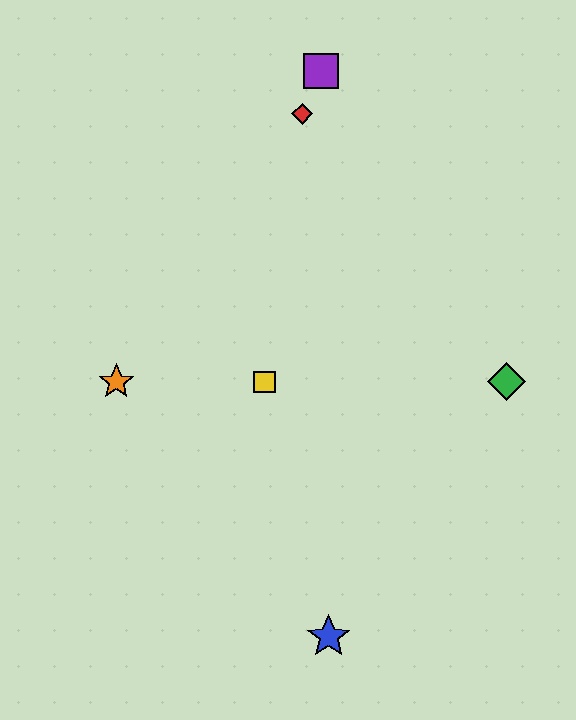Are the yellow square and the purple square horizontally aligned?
No, the yellow square is at y≈382 and the purple square is at y≈71.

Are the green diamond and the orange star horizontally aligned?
Yes, both are at y≈382.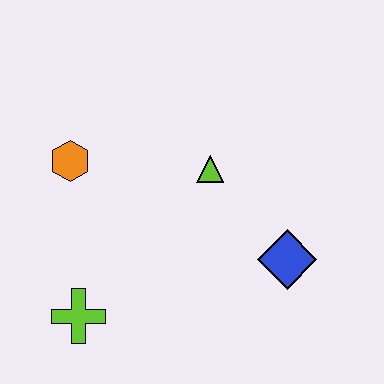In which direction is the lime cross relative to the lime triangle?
The lime cross is below the lime triangle.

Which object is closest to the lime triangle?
The blue diamond is closest to the lime triangle.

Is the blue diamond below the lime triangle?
Yes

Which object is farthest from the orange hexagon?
The blue diamond is farthest from the orange hexagon.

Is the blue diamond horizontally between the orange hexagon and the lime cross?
No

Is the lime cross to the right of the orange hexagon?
Yes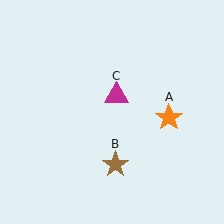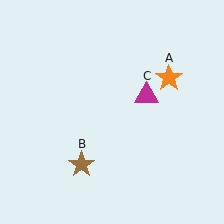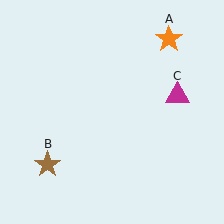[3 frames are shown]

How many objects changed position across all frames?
3 objects changed position: orange star (object A), brown star (object B), magenta triangle (object C).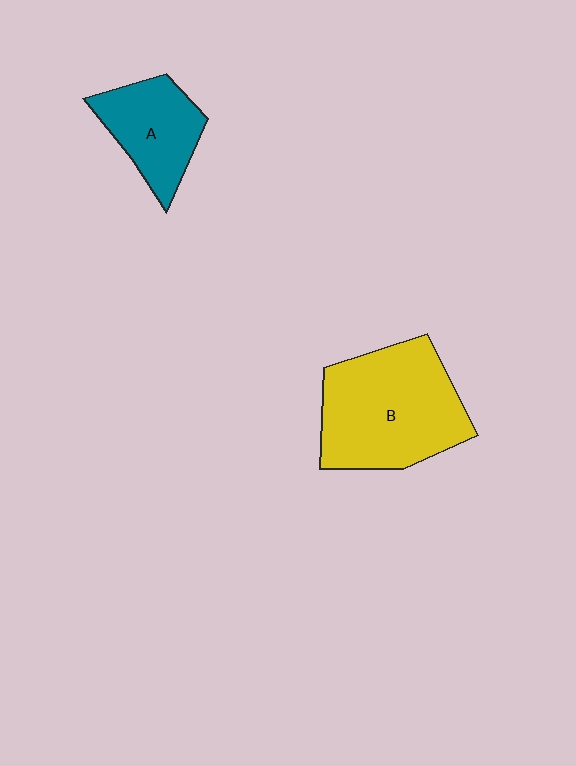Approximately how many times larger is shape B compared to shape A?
Approximately 1.8 times.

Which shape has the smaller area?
Shape A (teal).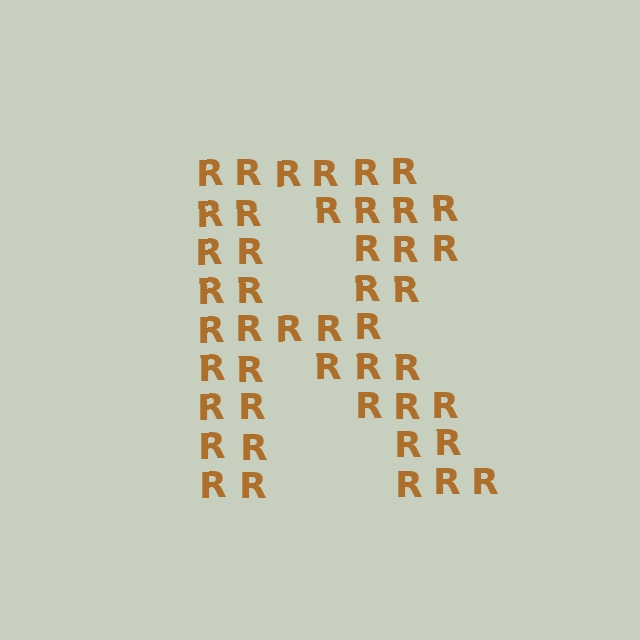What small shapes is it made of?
It is made of small letter R's.